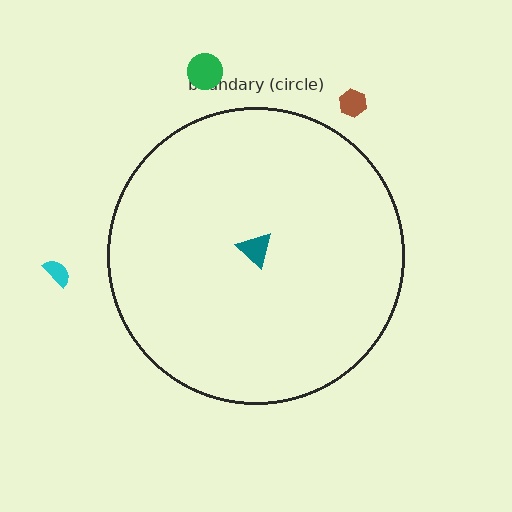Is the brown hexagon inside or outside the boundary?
Outside.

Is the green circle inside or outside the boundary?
Outside.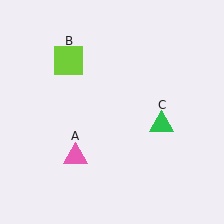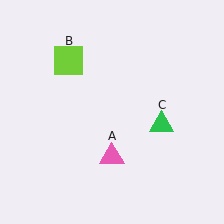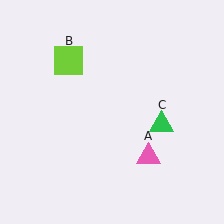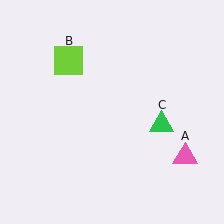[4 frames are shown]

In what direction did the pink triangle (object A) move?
The pink triangle (object A) moved right.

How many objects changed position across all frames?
1 object changed position: pink triangle (object A).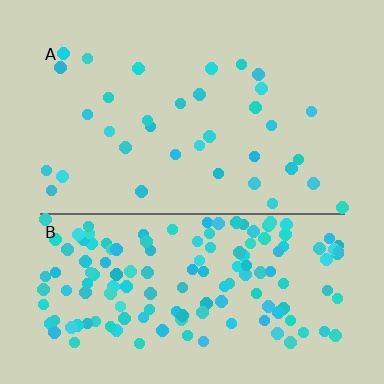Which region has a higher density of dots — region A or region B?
B (the bottom).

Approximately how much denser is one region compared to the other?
Approximately 4.3× — region B over region A.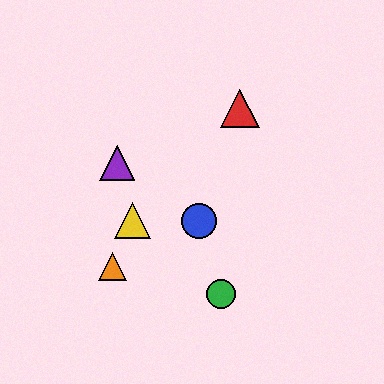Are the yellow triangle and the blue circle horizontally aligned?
Yes, both are at y≈221.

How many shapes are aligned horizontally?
2 shapes (the blue circle, the yellow triangle) are aligned horizontally.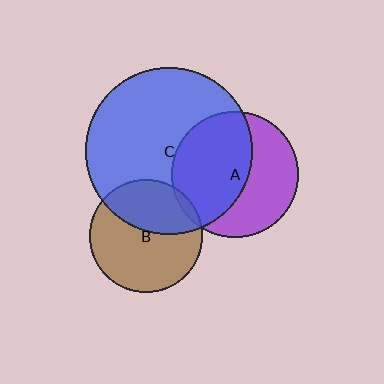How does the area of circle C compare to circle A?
Approximately 1.7 times.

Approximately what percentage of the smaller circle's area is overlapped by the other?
Approximately 55%.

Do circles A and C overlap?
Yes.